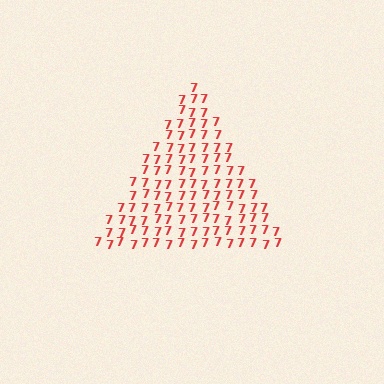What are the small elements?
The small elements are digit 7's.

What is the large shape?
The large shape is a triangle.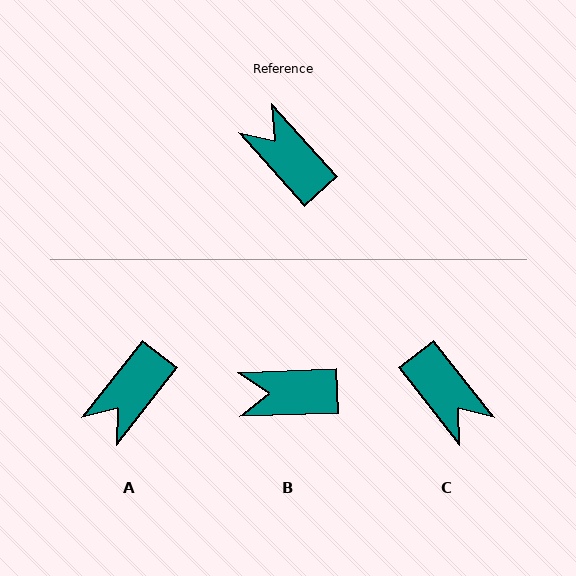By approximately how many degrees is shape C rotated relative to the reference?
Approximately 176 degrees counter-clockwise.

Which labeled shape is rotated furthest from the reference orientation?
C, about 176 degrees away.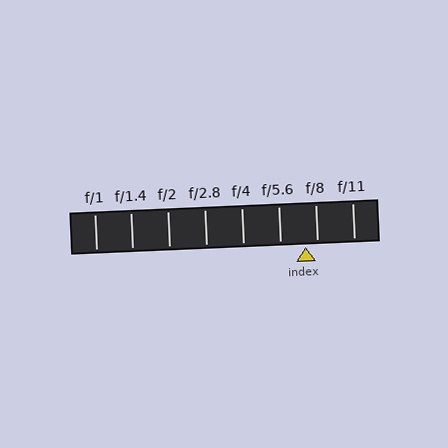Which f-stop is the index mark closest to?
The index mark is closest to f/8.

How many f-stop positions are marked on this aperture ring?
There are 8 f-stop positions marked.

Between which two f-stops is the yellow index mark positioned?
The index mark is between f/5.6 and f/8.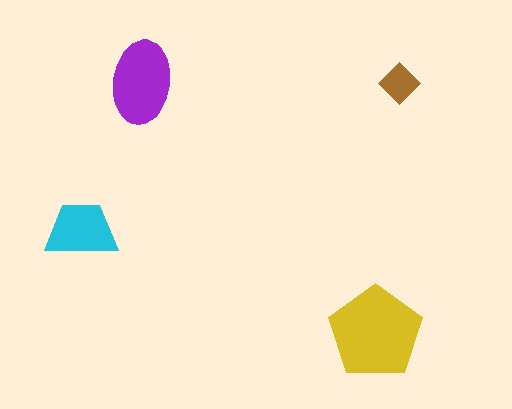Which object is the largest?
The yellow pentagon.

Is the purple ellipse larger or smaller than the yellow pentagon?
Smaller.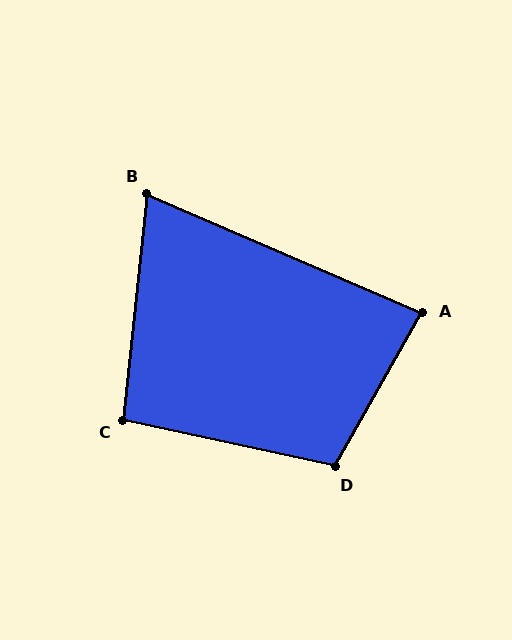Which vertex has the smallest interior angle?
B, at approximately 73 degrees.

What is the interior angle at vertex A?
Approximately 84 degrees (acute).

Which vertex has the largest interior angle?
D, at approximately 107 degrees.